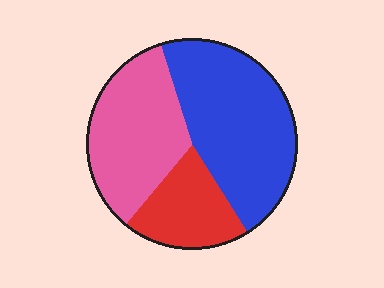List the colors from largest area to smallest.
From largest to smallest: blue, pink, red.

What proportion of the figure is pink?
Pink covers roughly 35% of the figure.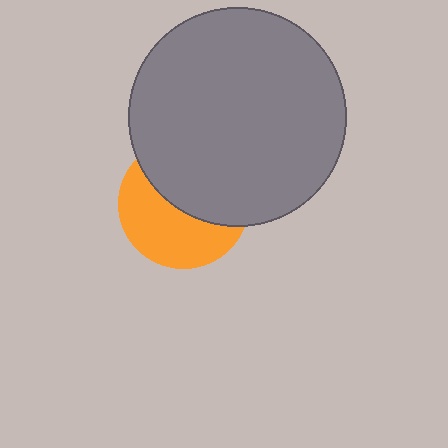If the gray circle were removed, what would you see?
You would see the complete orange circle.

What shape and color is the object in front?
The object in front is a gray circle.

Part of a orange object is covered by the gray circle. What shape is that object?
It is a circle.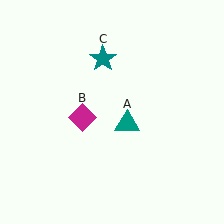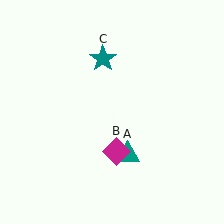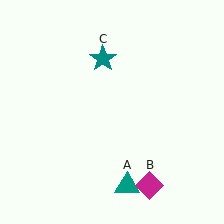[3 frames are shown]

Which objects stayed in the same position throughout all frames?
Teal star (object C) remained stationary.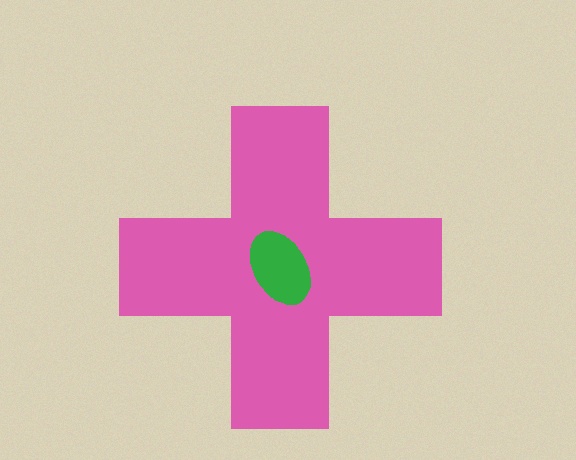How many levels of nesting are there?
2.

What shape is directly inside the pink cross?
The green ellipse.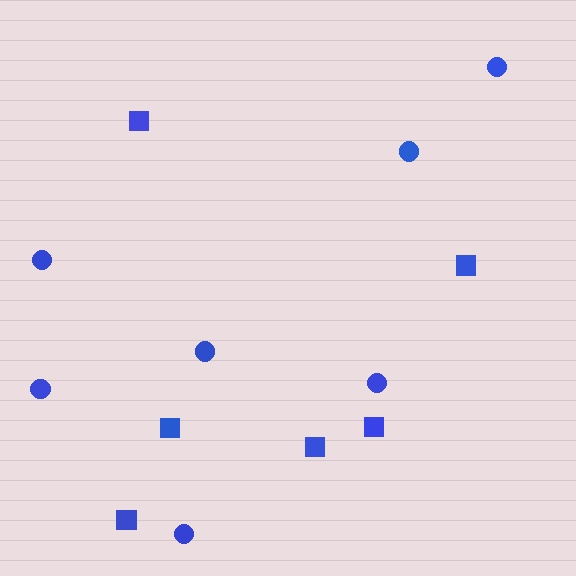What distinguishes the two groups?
There are 2 groups: one group of circles (7) and one group of squares (6).